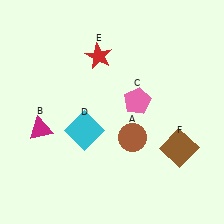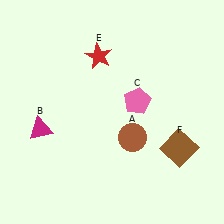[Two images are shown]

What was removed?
The cyan square (D) was removed in Image 2.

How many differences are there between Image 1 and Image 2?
There is 1 difference between the two images.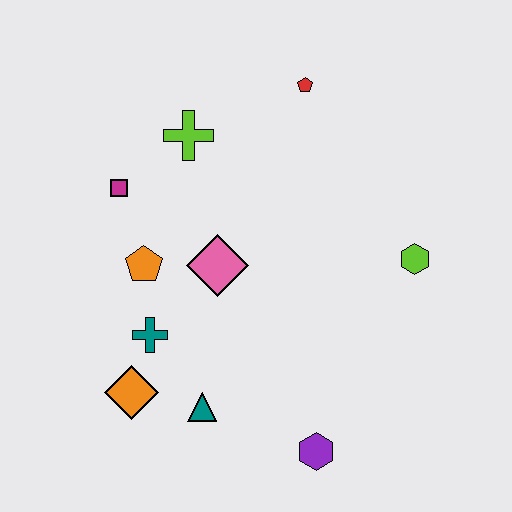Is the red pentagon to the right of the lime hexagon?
No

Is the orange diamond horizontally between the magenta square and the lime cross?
Yes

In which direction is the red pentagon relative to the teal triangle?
The red pentagon is above the teal triangle.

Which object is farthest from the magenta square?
The purple hexagon is farthest from the magenta square.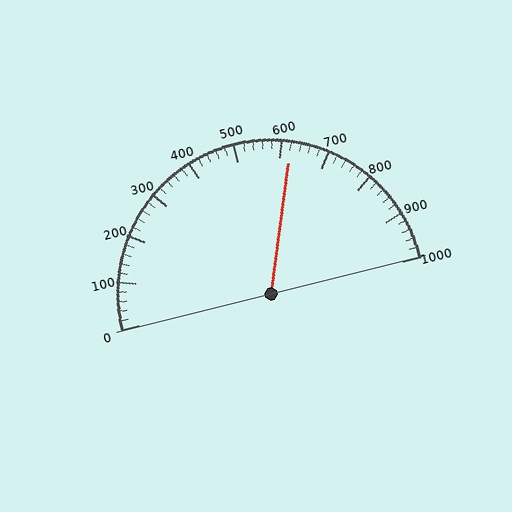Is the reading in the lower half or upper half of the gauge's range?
The reading is in the upper half of the range (0 to 1000).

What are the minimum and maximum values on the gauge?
The gauge ranges from 0 to 1000.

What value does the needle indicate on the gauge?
The needle indicates approximately 620.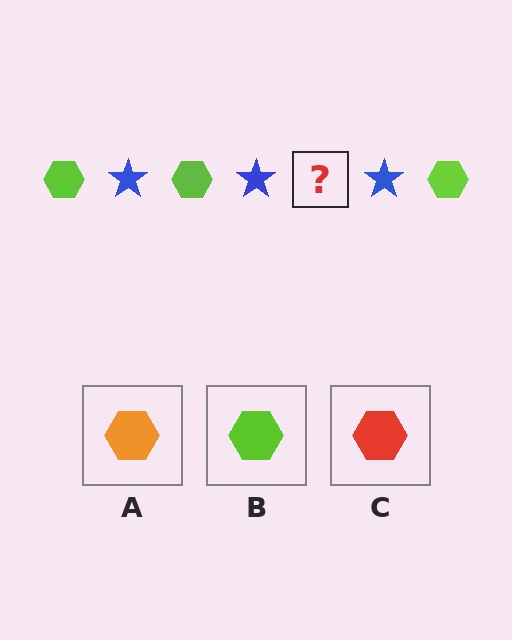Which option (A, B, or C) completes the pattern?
B.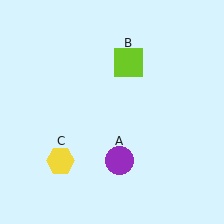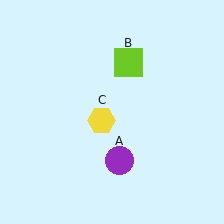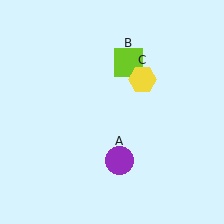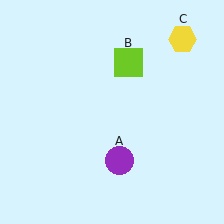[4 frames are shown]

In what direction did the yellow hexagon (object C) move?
The yellow hexagon (object C) moved up and to the right.